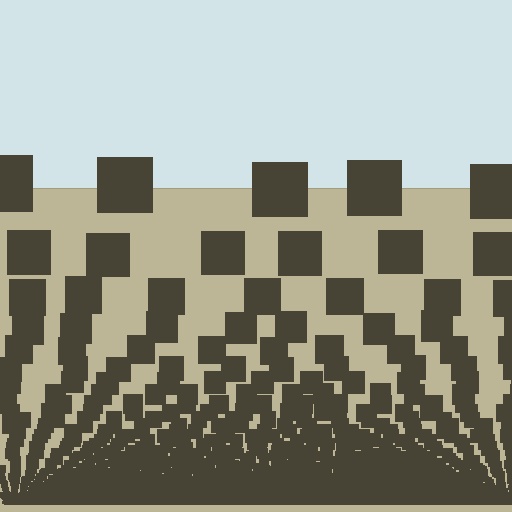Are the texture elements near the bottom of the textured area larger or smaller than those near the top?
Smaller. The gradient is inverted — elements near the bottom are smaller and denser.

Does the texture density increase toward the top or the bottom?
Density increases toward the bottom.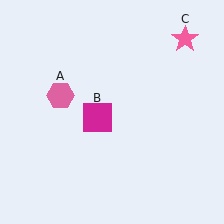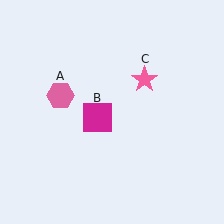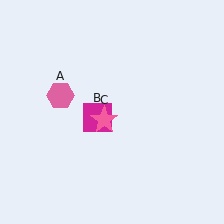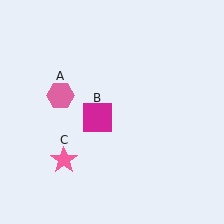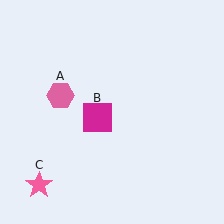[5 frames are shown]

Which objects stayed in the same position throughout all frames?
Pink hexagon (object A) and magenta square (object B) remained stationary.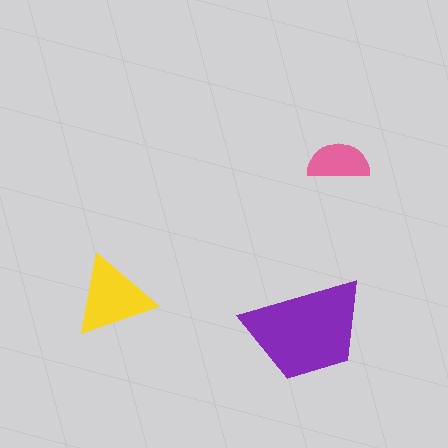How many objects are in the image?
There are 3 objects in the image.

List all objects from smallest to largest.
The pink semicircle, the yellow triangle, the purple trapezoid.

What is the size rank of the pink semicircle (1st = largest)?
3rd.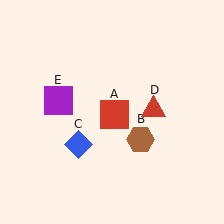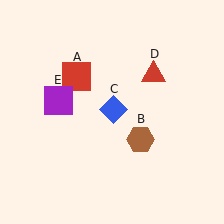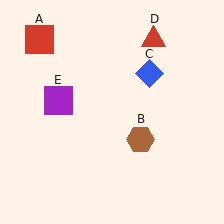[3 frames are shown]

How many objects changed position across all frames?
3 objects changed position: red square (object A), blue diamond (object C), red triangle (object D).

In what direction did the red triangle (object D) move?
The red triangle (object D) moved up.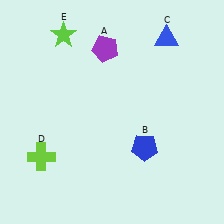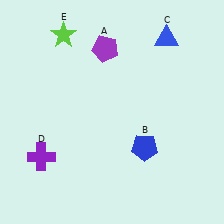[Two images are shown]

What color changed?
The cross (D) changed from lime in Image 1 to purple in Image 2.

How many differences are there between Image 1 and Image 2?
There is 1 difference between the two images.